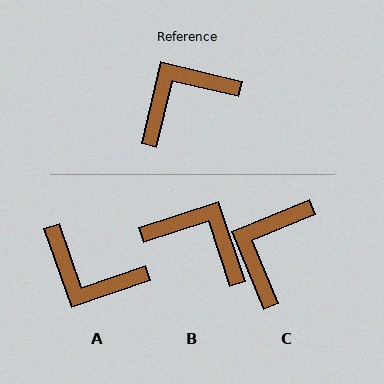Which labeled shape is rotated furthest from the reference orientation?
A, about 122 degrees away.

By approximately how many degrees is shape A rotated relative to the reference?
Approximately 122 degrees counter-clockwise.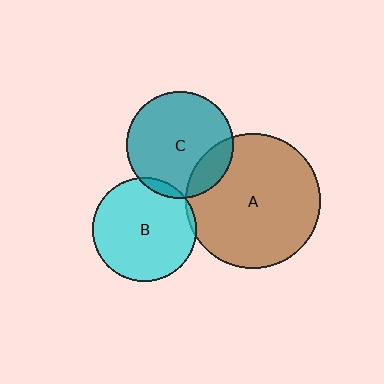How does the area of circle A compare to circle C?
Approximately 1.6 times.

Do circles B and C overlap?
Yes.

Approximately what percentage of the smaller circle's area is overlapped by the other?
Approximately 5%.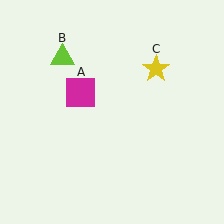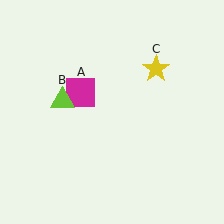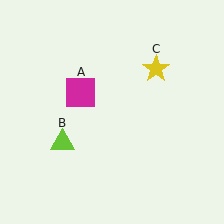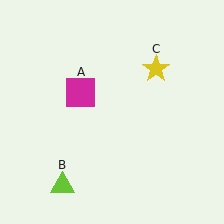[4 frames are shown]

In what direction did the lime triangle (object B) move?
The lime triangle (object B) moved down.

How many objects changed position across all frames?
1 object changed position: lime triangle (object B).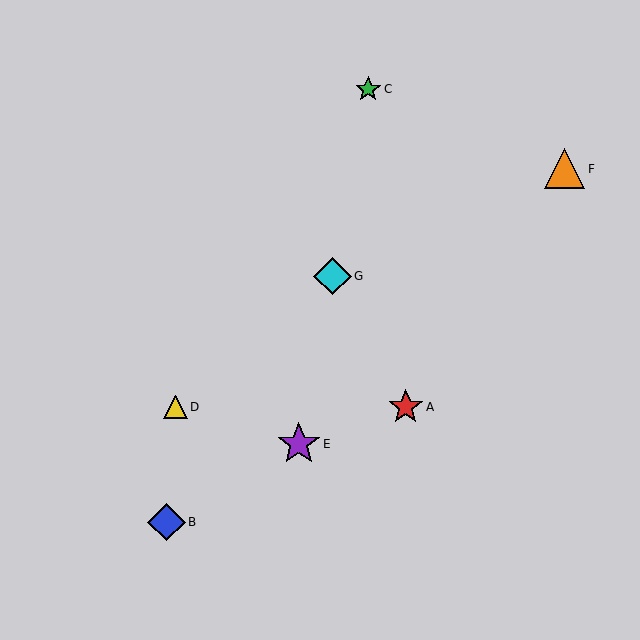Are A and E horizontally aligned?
No, A is at y≈407 and E is at y≈444.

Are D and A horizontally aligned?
Yes, both are at y≈407.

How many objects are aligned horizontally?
2 objects (A, D) are aligned horizontally.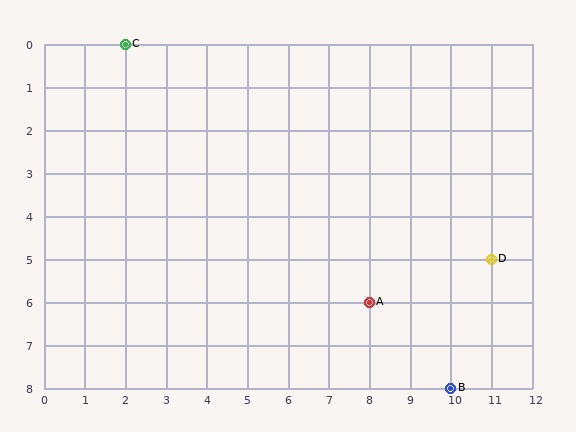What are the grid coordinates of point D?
Point D is at grid coordinates (11, 5).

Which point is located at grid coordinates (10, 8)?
Point B is at (10, 8).